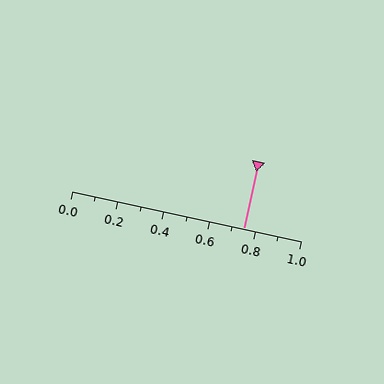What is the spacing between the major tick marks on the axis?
The major ticks are spaced 0.2 apart.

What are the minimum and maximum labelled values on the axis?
The axis runs from 0.0 to 1.0.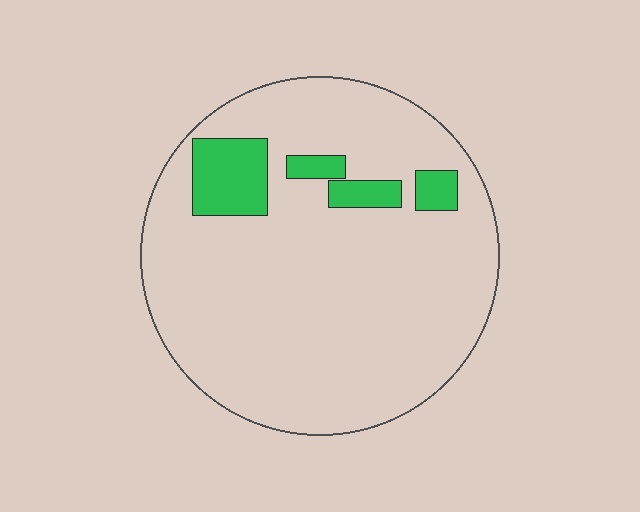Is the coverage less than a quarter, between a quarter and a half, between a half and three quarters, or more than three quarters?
Less than a quarter.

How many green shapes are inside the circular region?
4.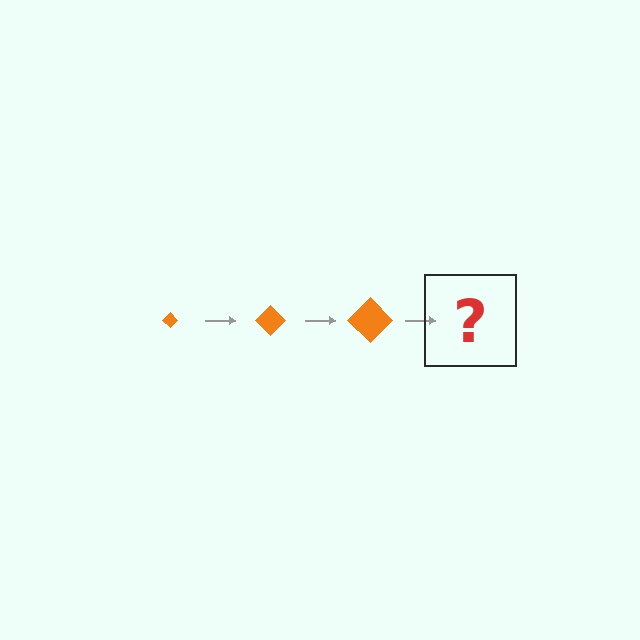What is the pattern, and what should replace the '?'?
The pattern is that the diamond gets progressively larger each step. The '?' should be an orange diamond, larger than the previous one.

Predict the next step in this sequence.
The next step is an orange diamond, larger than the previous one.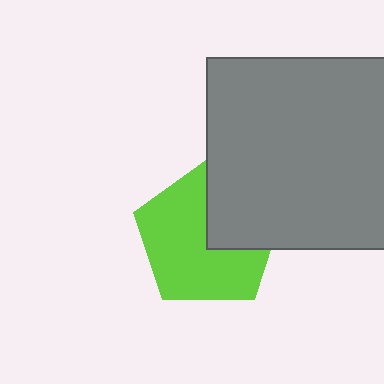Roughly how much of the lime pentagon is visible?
Most of it is visible (roughly 67%).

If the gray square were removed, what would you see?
You would see the complete lime pentagon.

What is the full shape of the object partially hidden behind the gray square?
The partially hidden object is a lime pentagon.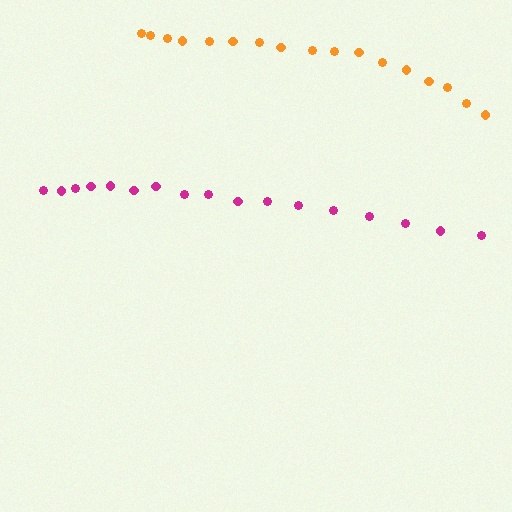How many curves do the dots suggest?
There are 2 distinct paths.